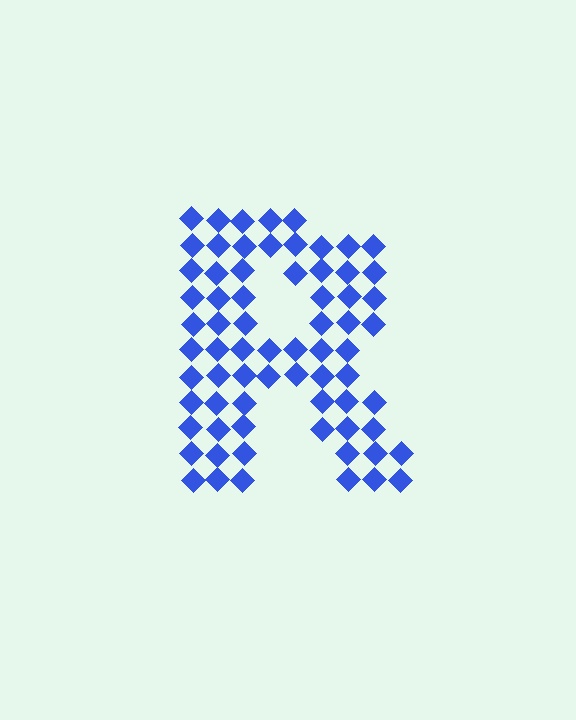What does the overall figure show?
The overall figure shows the letter R.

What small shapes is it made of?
It is made of small diamonds.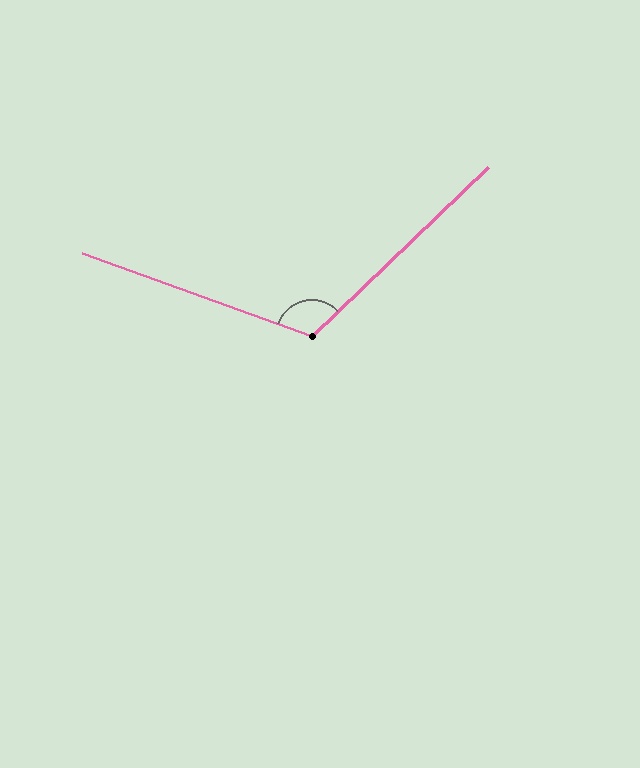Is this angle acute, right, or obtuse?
It is obtuse.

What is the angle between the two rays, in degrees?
Approximately 116 degrees.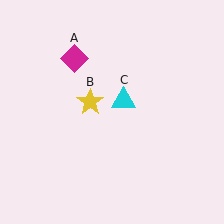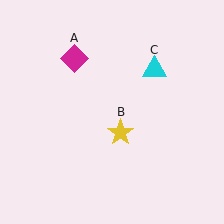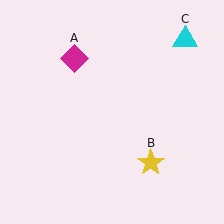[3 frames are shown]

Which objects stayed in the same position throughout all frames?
Magenta diamond (object A) remained stationary.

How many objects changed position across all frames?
2 objects changed position: yellow star (object B), cyan triangle (object C).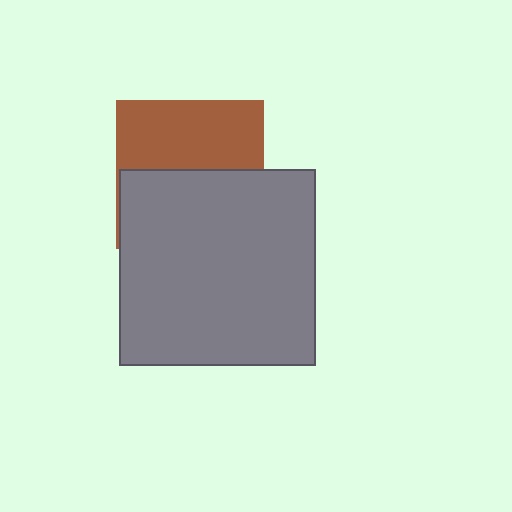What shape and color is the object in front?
The object in front is a gray square.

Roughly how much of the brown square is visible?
About half of it is visible (roughly 48%).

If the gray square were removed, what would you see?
You would see the complete brown square.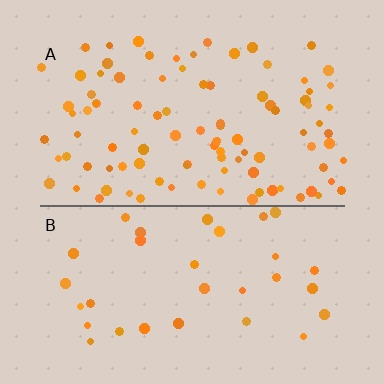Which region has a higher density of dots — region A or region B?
A (the top).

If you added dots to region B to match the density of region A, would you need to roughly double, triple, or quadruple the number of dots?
Approximately triple.